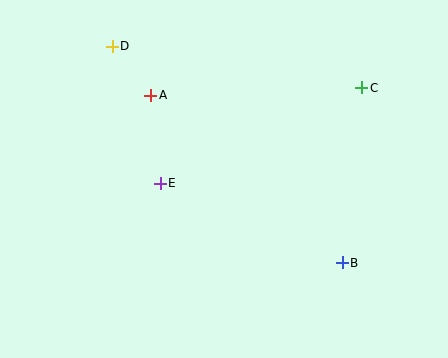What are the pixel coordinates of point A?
Point A is at (151, 95).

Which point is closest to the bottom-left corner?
Point E is closest to the bottom-left corner.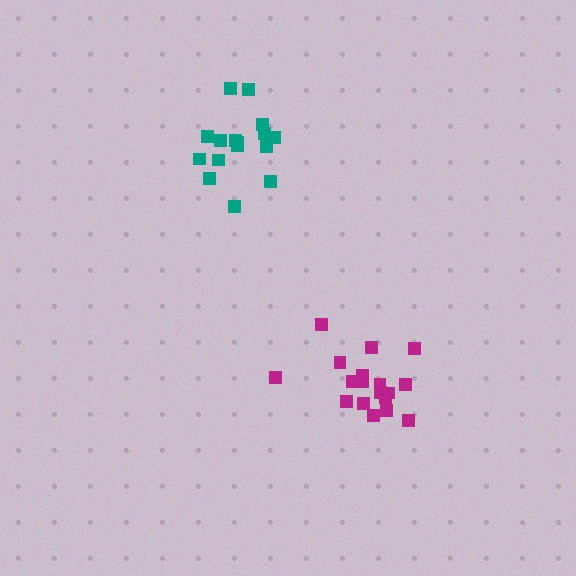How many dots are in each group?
Group 1: 17 dots, Group 2: 18 dots (35 total).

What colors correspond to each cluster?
The clusters are colored: teal, magenta.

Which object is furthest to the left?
The teal cluster is leftmost.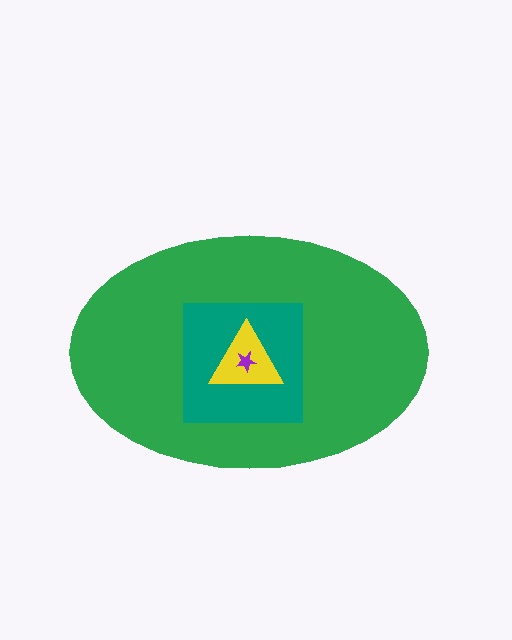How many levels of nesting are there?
4.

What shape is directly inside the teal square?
The yellow triangle.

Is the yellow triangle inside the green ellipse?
Yes.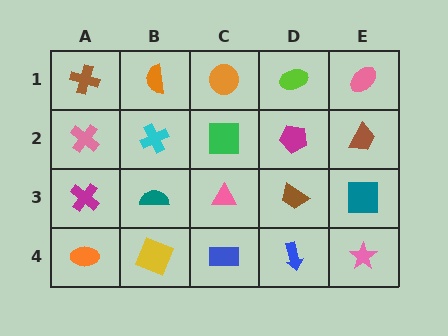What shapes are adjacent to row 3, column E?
A brown trapezoid (row 2, column E), a pink star (row 4, column E), a brown trapezoid (row 3, column D).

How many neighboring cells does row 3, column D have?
4.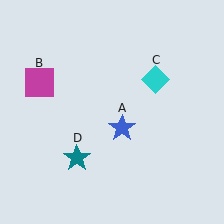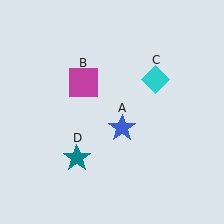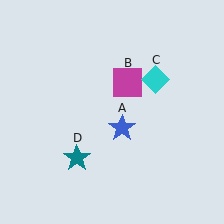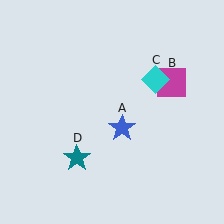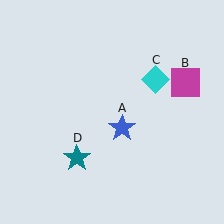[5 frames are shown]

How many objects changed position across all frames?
1 object changed position: magenta square (object B).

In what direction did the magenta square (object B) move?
The magenta square (object B) moved right.